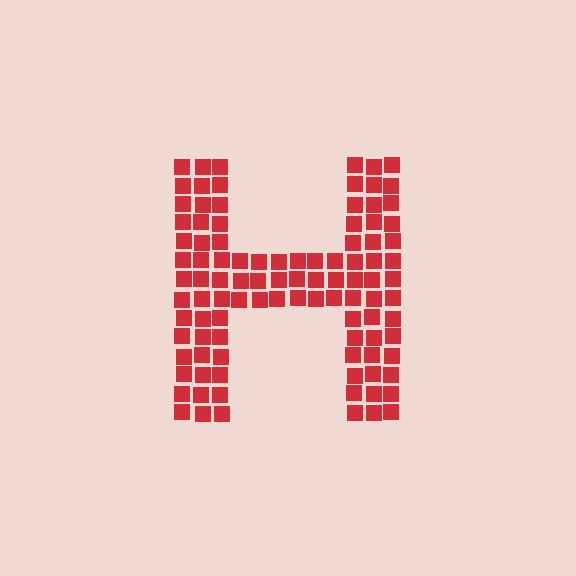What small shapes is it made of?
It is made of small squares.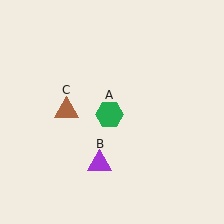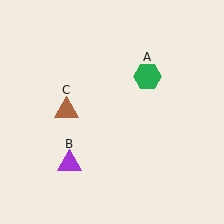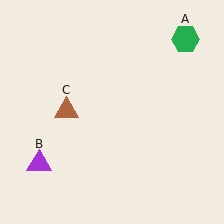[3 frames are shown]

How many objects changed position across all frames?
2 objects changed position: green hexagon (object A), purple triangle (object B).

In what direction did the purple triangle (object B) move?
The purple triangle (object B) moved left.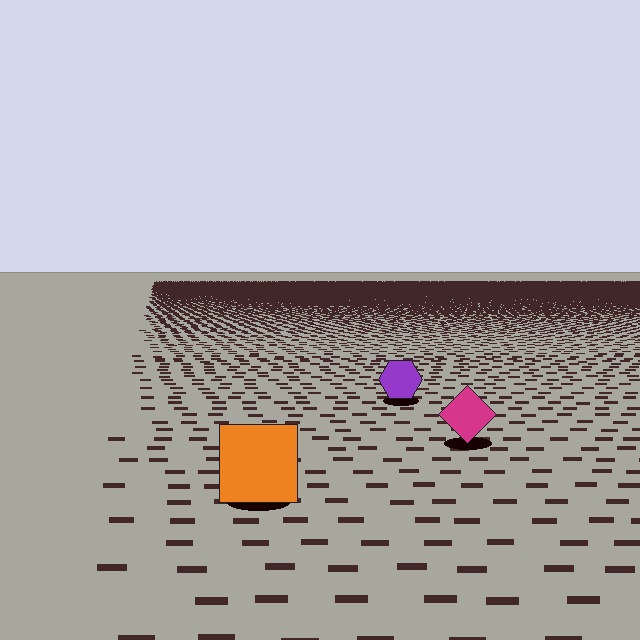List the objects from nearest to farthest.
From nearest to farthest: the orange square, the magenta diamond, the purple hexagon.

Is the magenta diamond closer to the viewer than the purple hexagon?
Yes. The magenta diamond is closer — you can tell from the texture gradient: the ground texture is coarser near it.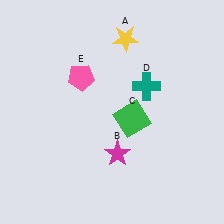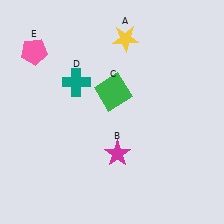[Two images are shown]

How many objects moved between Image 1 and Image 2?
3 objects moved between the two images.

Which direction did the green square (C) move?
The green square (C) moved up.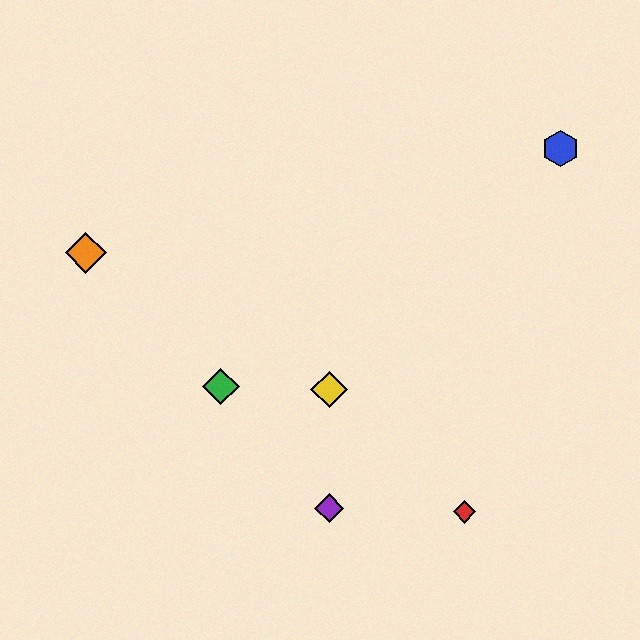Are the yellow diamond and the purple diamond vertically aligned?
Yes, both are at x≈329.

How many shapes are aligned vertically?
2 shapes (the yellow diamond, the purple diamond) are aligned vertically.